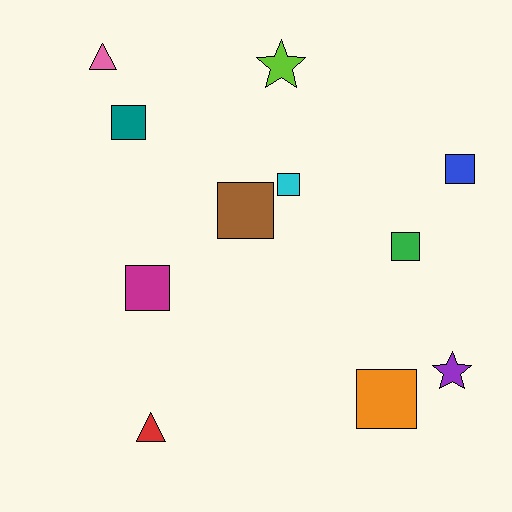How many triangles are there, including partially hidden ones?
There are 2 triangles.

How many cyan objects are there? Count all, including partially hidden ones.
There is 1 cyan object.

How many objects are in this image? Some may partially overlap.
There are 11 objects.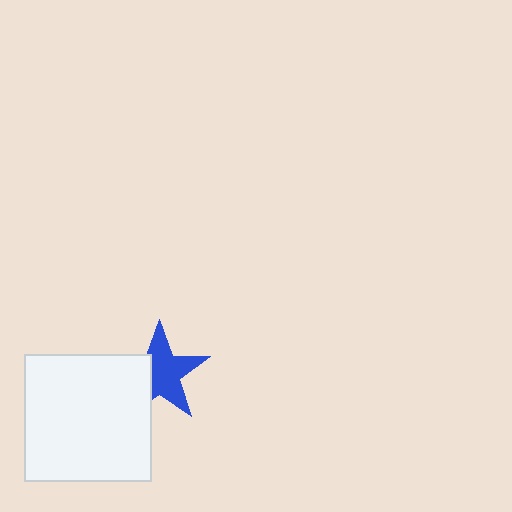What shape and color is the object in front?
The object in front is a white square.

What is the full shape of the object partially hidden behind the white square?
The partially hidden object is a blue star.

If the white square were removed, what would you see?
You would see the complete blue star.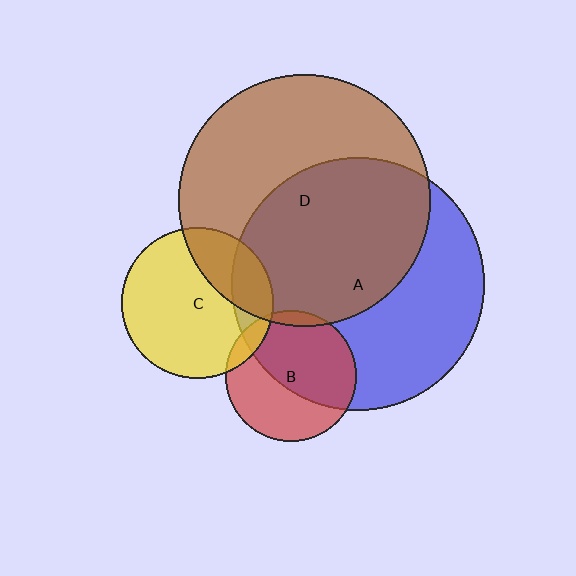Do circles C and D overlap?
Yes.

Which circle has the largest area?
Circle A (blue).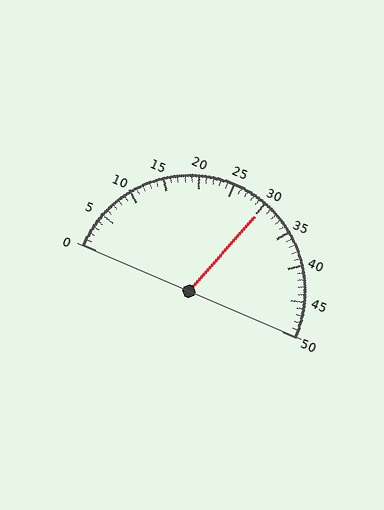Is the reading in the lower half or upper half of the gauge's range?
The reading is in the upper half of the range (0 to 50).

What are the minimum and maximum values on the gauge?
The gauge ranges from 0 to 50.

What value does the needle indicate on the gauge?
The needle indicates approximately 30.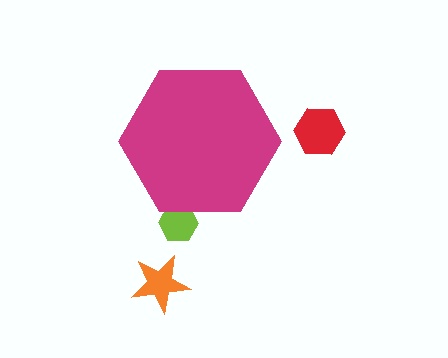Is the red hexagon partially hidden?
No, the red hexagon is fully visible.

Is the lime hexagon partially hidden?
Yes, the lime hexagon is partially hidden behind the magenta hexagon.